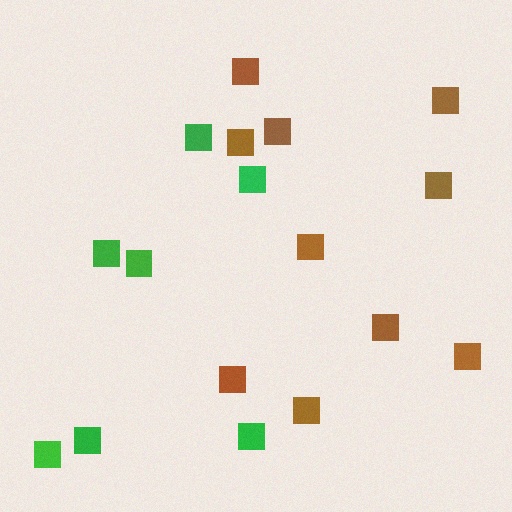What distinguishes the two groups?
There are 2 groups: one group of brown squares (10) and one group of green squares (7).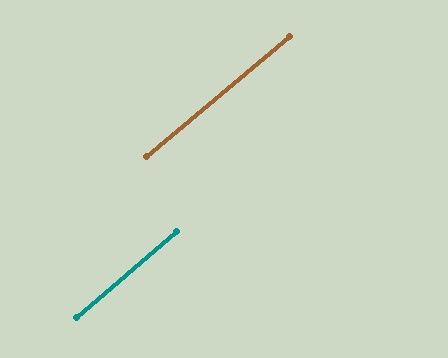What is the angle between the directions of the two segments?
Approximately 1 degree.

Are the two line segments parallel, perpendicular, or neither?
Parallel — their directions differ by only 0.8°.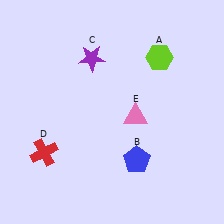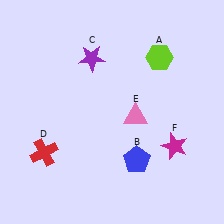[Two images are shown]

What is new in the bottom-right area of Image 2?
A magenta star (F) was added in the bottom-right area of Image 2.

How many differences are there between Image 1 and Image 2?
There is 1 difference between the two images.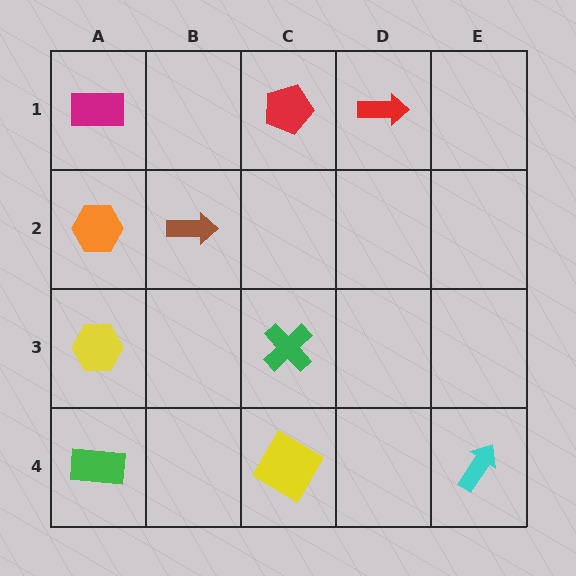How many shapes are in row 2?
2 shapes.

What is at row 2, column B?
A brown arrow.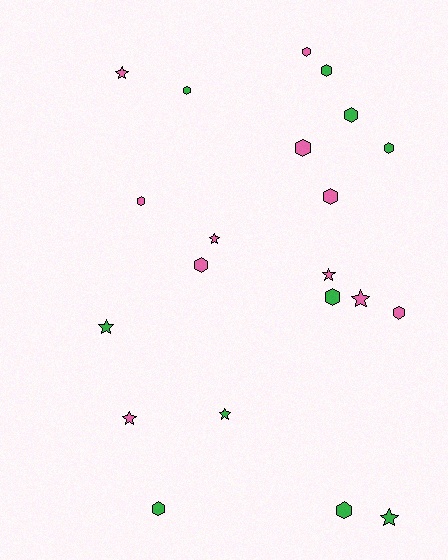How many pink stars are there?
There are 5 pink stars.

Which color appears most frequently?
Pink, with 11 objects.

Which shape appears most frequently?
Hexagon, with 13 objects.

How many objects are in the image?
There are 21 objects.